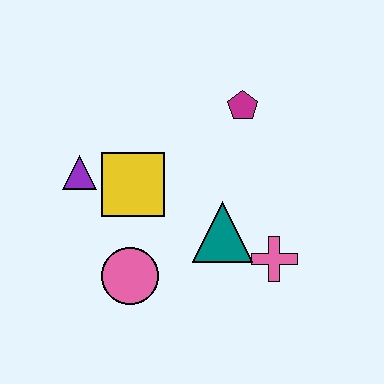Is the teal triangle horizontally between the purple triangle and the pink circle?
No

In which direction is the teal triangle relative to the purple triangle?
The teal triangle is to the right of the purple triangle.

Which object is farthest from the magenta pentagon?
The pink circle is farthest from the magenta pentagon.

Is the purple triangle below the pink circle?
No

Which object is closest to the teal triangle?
The pink cross is closest to the teal triangle.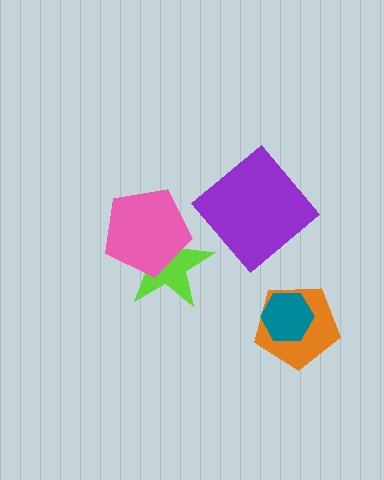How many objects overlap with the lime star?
1 object overlaps with the lime star.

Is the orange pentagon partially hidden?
Yes, it is partially covered by another shape.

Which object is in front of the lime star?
The pink pentagon is in front of the lime star.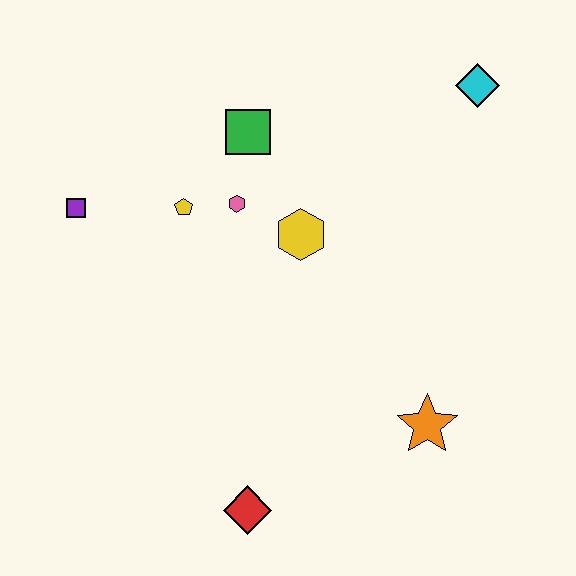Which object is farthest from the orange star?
The purple square is farthest from the orange star.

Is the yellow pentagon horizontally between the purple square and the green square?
Yes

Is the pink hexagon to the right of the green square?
No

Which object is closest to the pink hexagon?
The yellow pentagon is closest to the pink hexagon.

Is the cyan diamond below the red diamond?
No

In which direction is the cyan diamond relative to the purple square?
The cyan diamond is to the right of the purple square.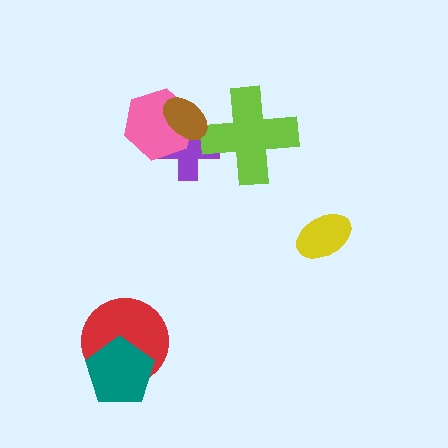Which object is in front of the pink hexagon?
The brown ellipse is in front of the pink hexagon.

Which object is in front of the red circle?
The teal pentagon is in front of the red circle.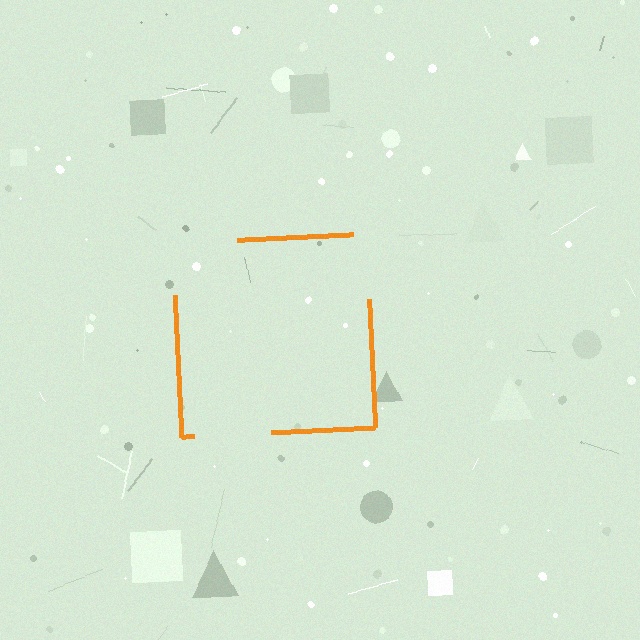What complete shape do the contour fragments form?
The contour fragments form a square.